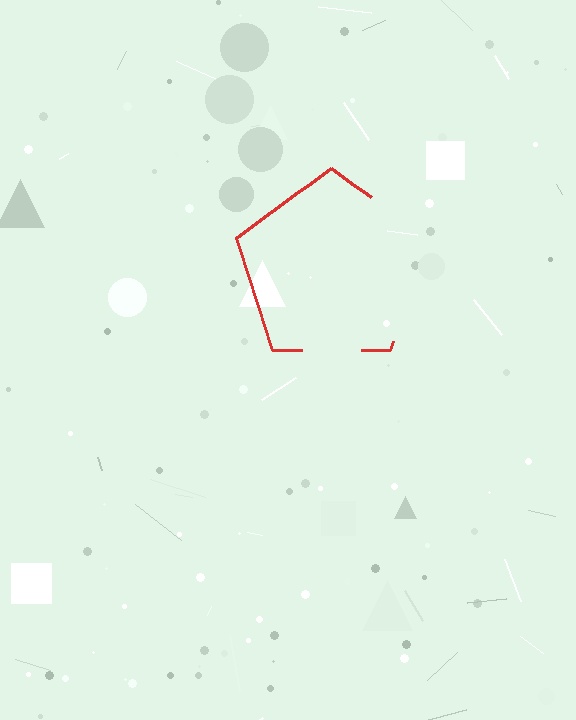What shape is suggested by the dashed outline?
The dashed outline suggests a pentagon.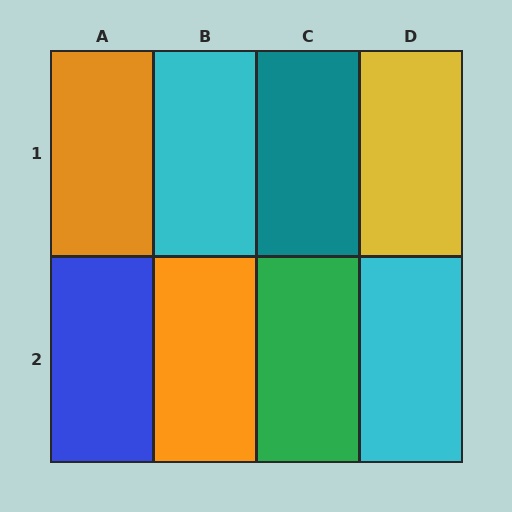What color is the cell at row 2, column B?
Orange.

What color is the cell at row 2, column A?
Blue.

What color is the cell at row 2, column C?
Green.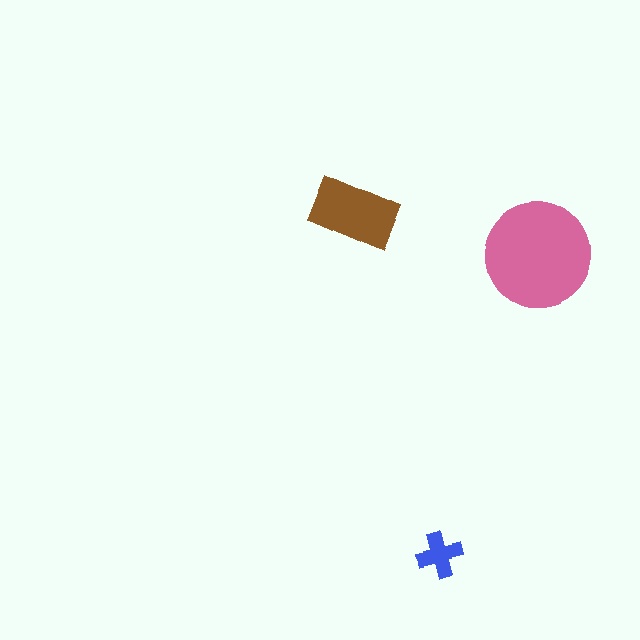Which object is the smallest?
The blue cross.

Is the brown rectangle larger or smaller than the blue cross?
Larger.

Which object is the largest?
The pink circle.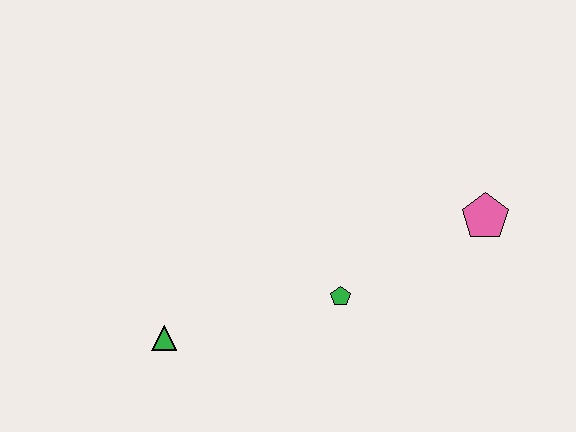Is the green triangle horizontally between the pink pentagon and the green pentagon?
No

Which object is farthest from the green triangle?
The pink pentagon is farthest from the green triangle.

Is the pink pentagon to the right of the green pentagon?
Yes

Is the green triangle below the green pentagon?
Yes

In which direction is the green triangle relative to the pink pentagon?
The green triangle is to the left of the pink pentagon.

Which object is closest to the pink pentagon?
The green pentagon is closest to the pink pentagon.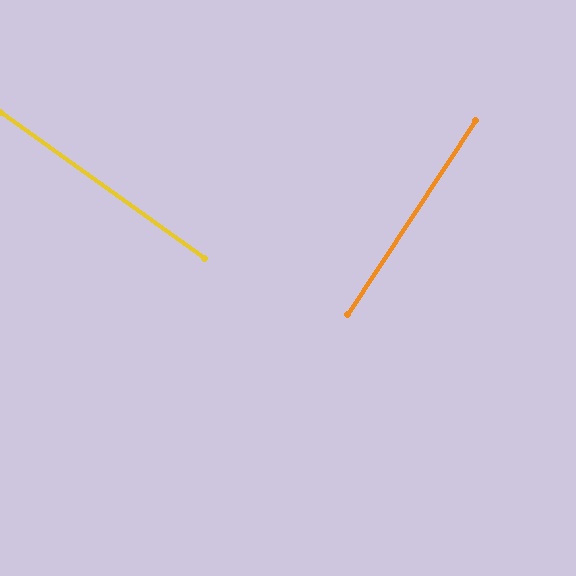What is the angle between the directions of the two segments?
Approximately 88 degrees.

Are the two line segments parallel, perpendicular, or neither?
Perpendicular — they meet at approximately 88°.